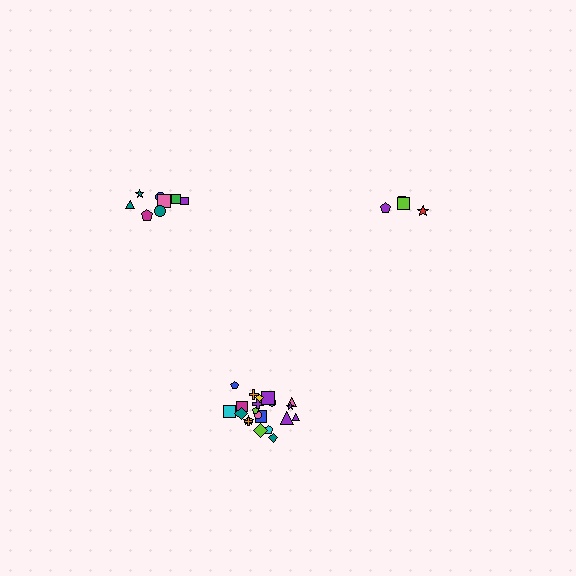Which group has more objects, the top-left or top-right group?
The top-left group.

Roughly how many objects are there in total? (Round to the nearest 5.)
Roughly 35 objects in total.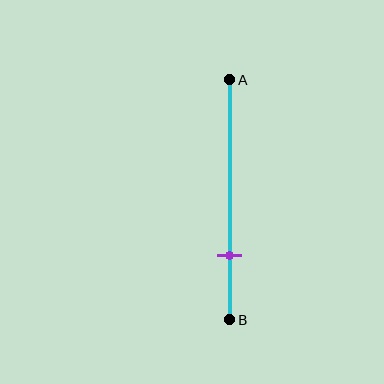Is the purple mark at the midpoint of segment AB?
No, the mark is at about 75% from A, not at the 50% midpoint.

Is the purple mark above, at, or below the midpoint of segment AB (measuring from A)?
The purple mark is below the midpoint of segment AB.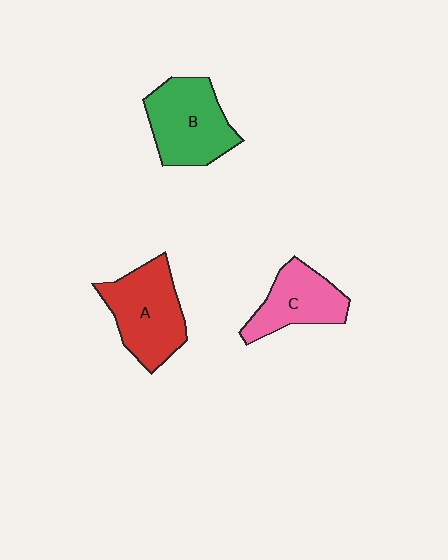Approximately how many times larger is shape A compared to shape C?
Approximately 1.3 times.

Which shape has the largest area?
Shape A (red).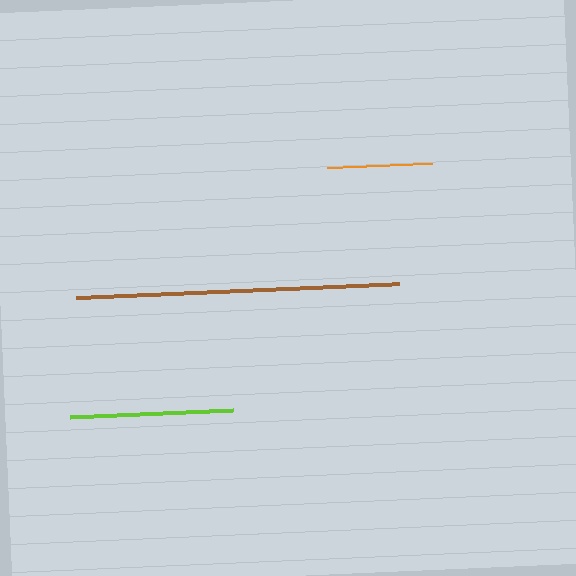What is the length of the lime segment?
The lime segment is approximately 163 pixels long.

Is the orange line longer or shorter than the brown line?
The brown line is longer than the orange line.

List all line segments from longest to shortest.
From longest to shortest: brown, lime, orange.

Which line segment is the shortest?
The orange line is the shortest at approximately 105 pixels.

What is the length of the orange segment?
The orange segment is approximately 105 pixels long.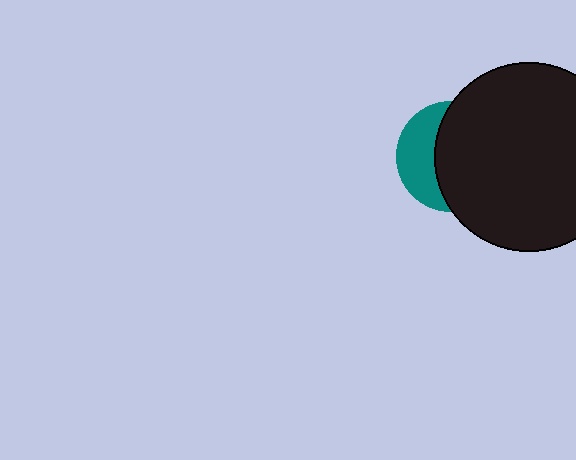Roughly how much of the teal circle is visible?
A small part of it is visible (roughly 37%).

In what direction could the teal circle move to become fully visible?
The teal circle could move left. That would shift it out from behind the black circle entirely.